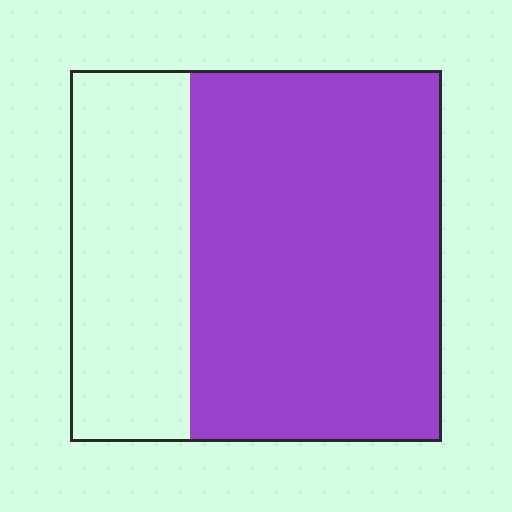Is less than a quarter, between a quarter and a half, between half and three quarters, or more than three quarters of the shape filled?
Between half and three quarters.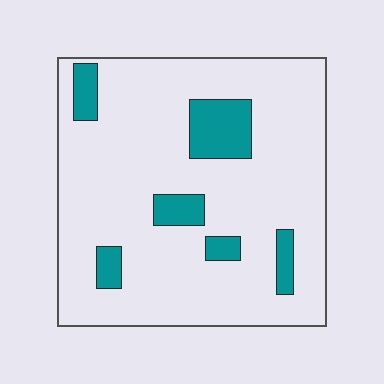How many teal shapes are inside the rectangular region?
6.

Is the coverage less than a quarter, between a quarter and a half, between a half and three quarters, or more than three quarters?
Less than a quarter.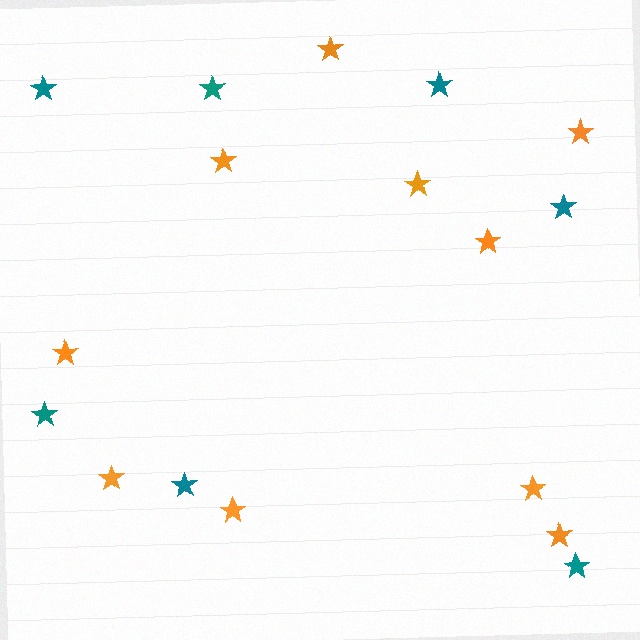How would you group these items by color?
There are 2 groups: one group of teal stars (7) and one group of orange stars (10).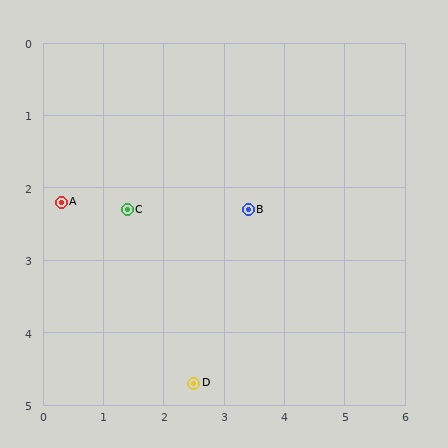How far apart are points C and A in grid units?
Points C and A are about 1.1 grid units apart.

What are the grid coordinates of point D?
Point D is at approximately (2.5, 4.7).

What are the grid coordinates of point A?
Point A is at approximately (0.3, 2.2).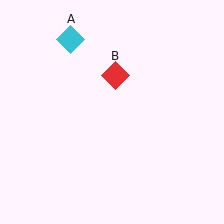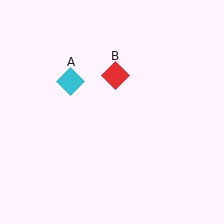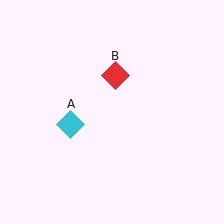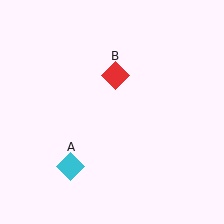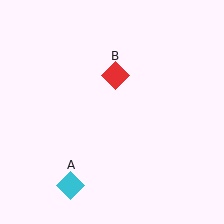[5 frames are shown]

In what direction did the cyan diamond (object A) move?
The cyan diamond (object A) moved down.